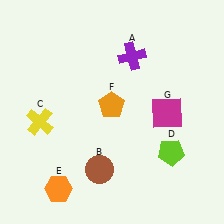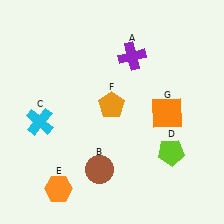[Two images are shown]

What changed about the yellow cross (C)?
In Image 1, C is yellow. In Image 2, it changed to cyan.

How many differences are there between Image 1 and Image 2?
There are 2 differences between the two images.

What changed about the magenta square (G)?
In Image 1, G is magenta. In Image 2, it changed to orange.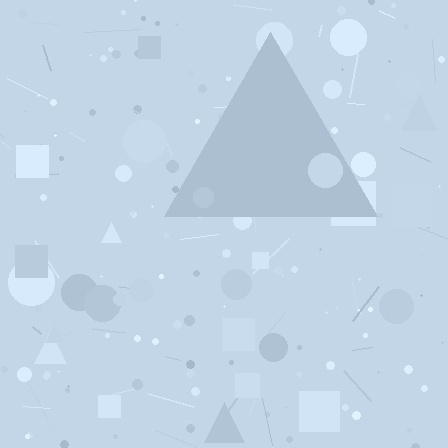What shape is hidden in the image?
A triangle is hidden in the image.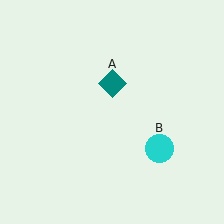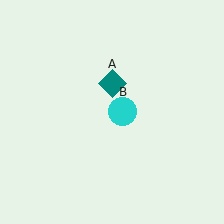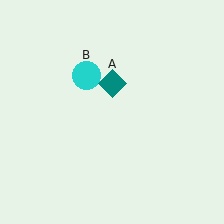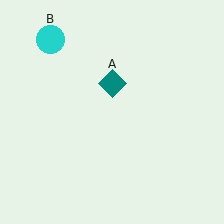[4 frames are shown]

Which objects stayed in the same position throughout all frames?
Teal diamond (object A) remained stationary.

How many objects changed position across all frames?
1 object changed position: cyan circle (object B).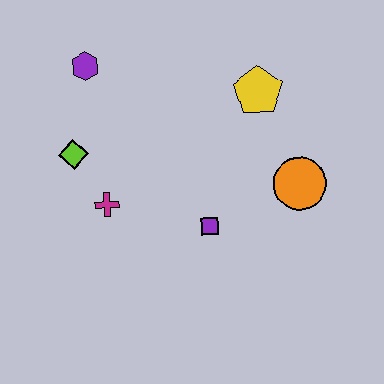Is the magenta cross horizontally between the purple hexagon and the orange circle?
Yes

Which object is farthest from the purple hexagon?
The orange circle is farthest from the purple hexagon.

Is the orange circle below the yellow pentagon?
Yes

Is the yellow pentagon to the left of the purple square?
No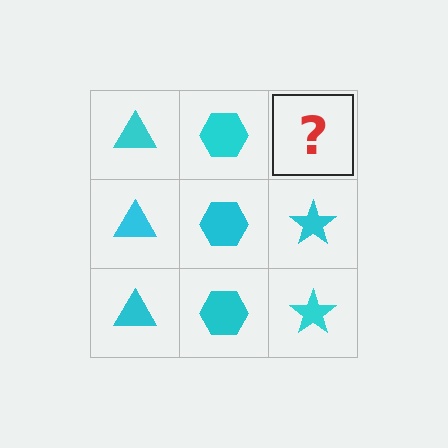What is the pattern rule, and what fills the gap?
The rule is that each column has a consistent shape. The gap should be filled with a cyan star.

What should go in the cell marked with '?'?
The missing cell should contain a cyan star.